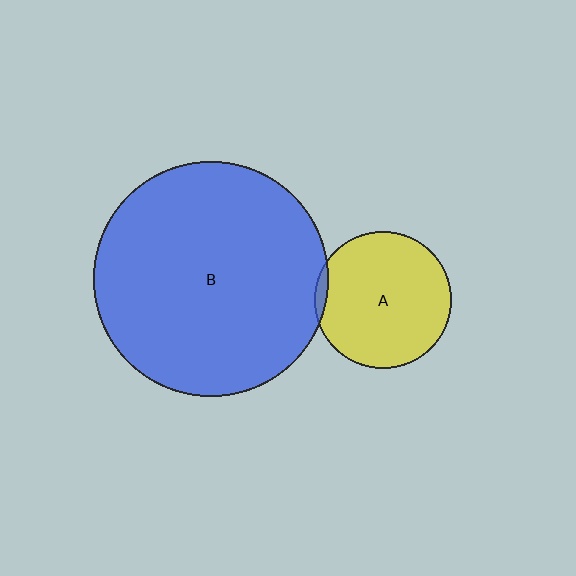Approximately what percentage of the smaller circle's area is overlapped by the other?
Approximately 5%.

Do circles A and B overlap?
Yes.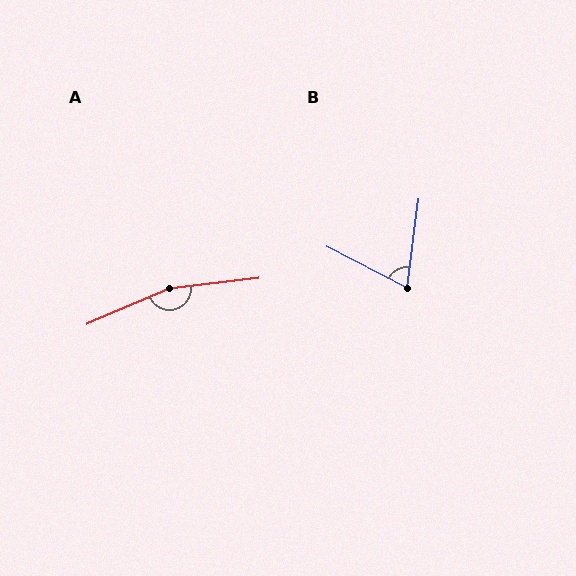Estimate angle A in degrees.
Approximately 163 degrees.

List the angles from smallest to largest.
B (70°), A (163°).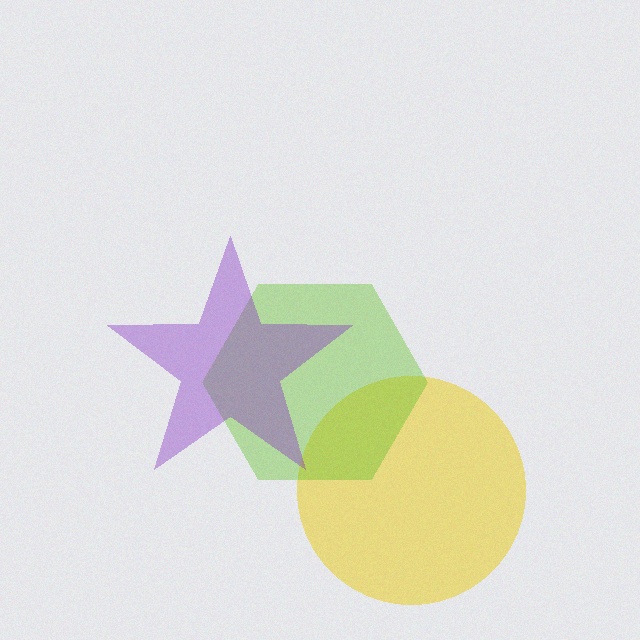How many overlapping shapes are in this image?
There are 3 overlapping shapes in the image.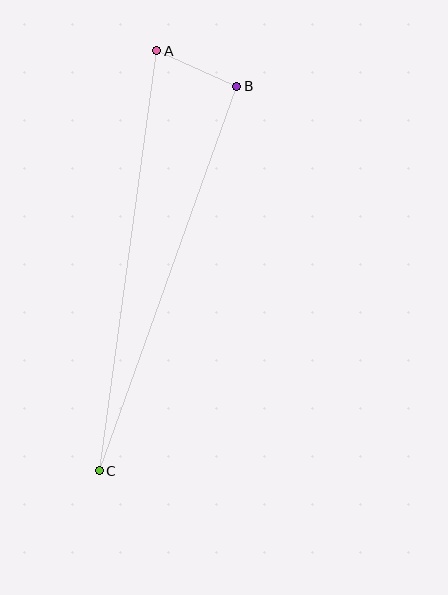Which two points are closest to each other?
Points A and B are closest to each other.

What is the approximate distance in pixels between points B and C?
The distance between B and C is approximately 408 pixels.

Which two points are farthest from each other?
Points A and C are farthest from each other.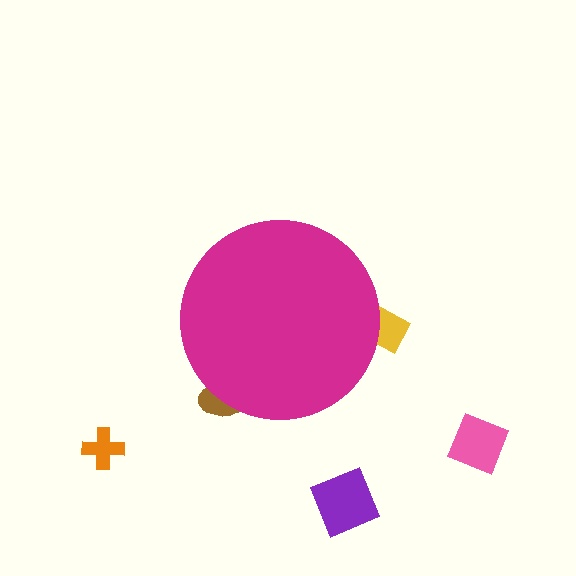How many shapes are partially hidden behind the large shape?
2 shapes are partially hidden.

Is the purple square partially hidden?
No, the purple square is fully visible.